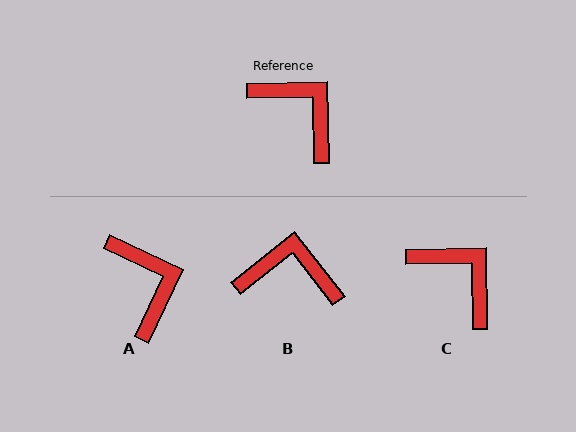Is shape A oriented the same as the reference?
No, it is off by about 26 degrees.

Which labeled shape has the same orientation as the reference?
C.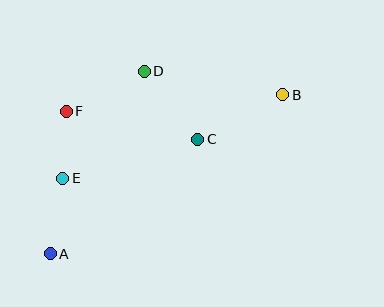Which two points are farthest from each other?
Points A and B are farthest from each other.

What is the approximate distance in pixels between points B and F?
The distance between B and F is approximately 217 pixels.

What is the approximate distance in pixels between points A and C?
The distance between A and C is approximately 187 pixels.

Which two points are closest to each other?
Points E and F are closest to each other.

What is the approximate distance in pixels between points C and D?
The distance between C and D is approximately 87 pixels.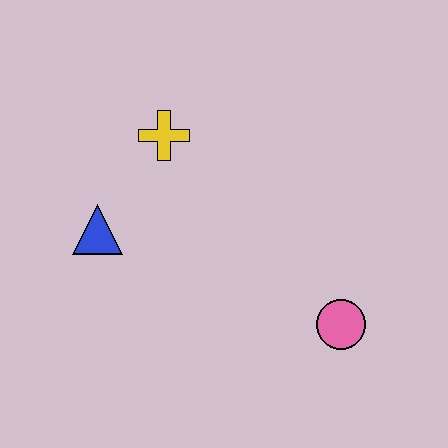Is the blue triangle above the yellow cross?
No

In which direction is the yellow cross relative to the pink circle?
The yellow cross is above the pink circle.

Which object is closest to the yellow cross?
The blue triangle is closest to the yellow cross.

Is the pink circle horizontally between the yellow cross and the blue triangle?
No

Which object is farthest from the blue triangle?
The pink circle is farthest from the blue triangle.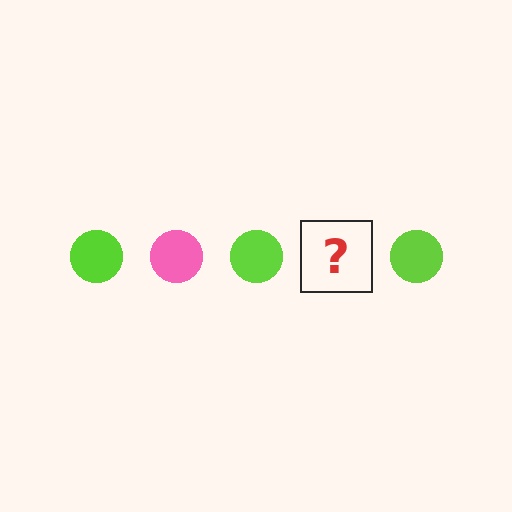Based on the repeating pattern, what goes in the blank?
The blank should be a pink circle.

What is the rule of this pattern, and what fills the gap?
The rule is that the pattern cycles through lime, pink circles. The gap should be filled with a pink circle.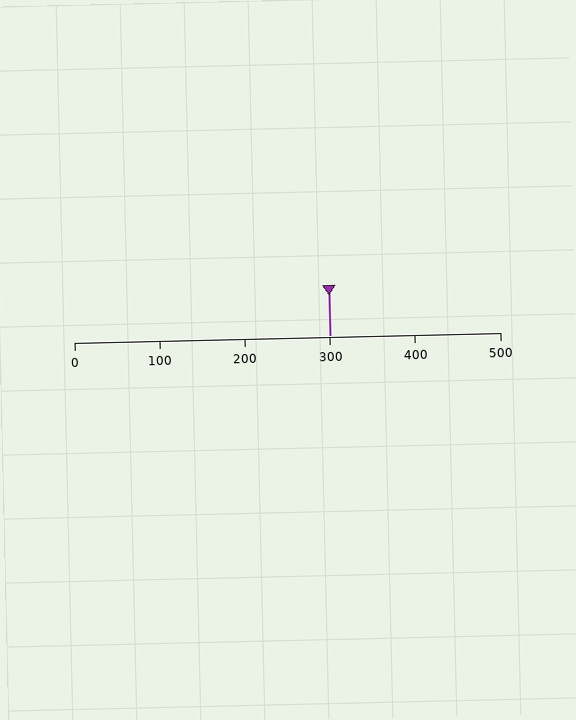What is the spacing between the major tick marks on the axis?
The major ticks are spaced 100 apart.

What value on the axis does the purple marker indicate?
The marker indicates approximately 300.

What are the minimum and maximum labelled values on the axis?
The axis runs from 0 to 500.